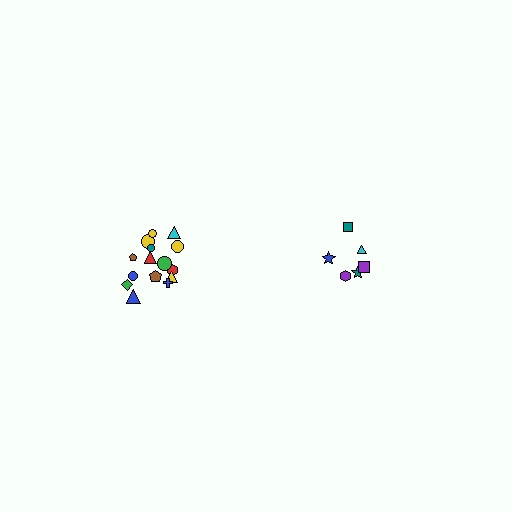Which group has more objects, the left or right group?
The left group.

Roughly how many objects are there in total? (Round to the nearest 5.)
Roughly 20 objects in total.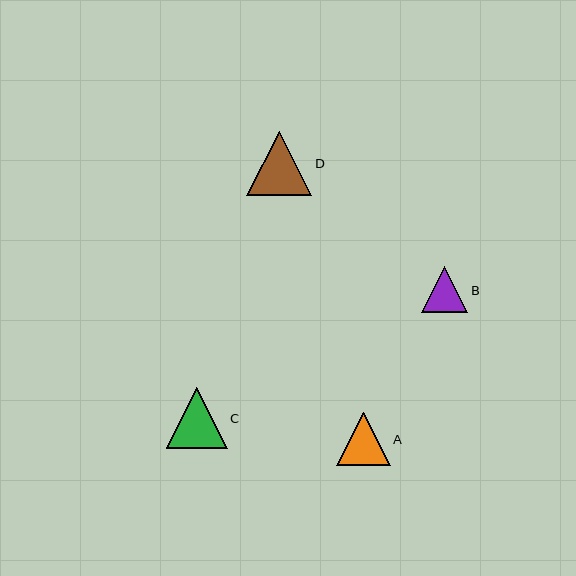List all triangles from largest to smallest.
From largest to smallest: D, C, A, B.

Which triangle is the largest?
Triangle D is the largest with a size of approximately 65 pixels.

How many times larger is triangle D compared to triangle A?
Triangle D is approximately 1.2 times the size of triangle A.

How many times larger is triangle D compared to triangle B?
Triangle D is approximately 1.4 times the size of triangle B.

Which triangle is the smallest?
Triangle B is the smallest with a size of approximately 46 pixels.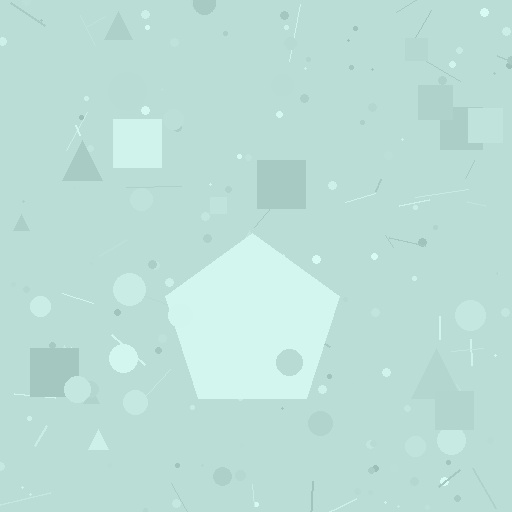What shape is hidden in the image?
A pentagon is hidden in the image.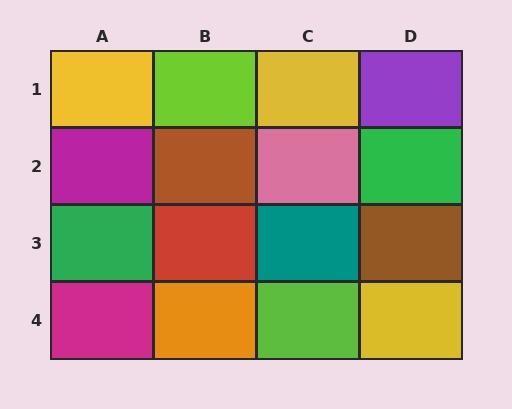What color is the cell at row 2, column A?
Magenta.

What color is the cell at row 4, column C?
Lime.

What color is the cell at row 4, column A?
Magenta.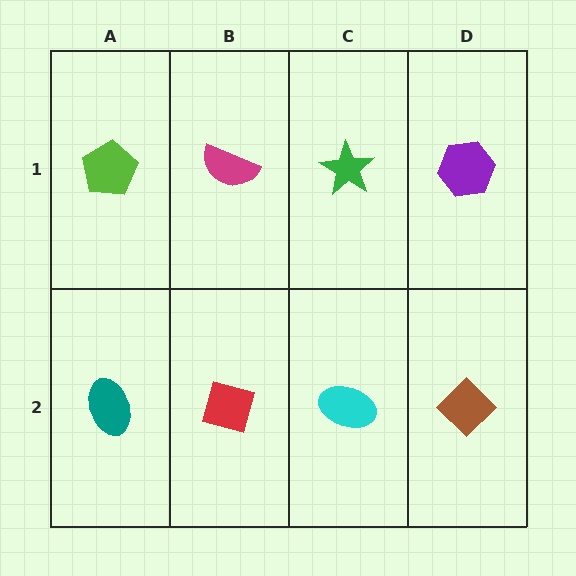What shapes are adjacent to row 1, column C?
A cyan ellipse (row 2, column C), a magenta semicircle (row 1, column B), a purple hexagon (row 1, column D).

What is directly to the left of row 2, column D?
A cyan ellipse.